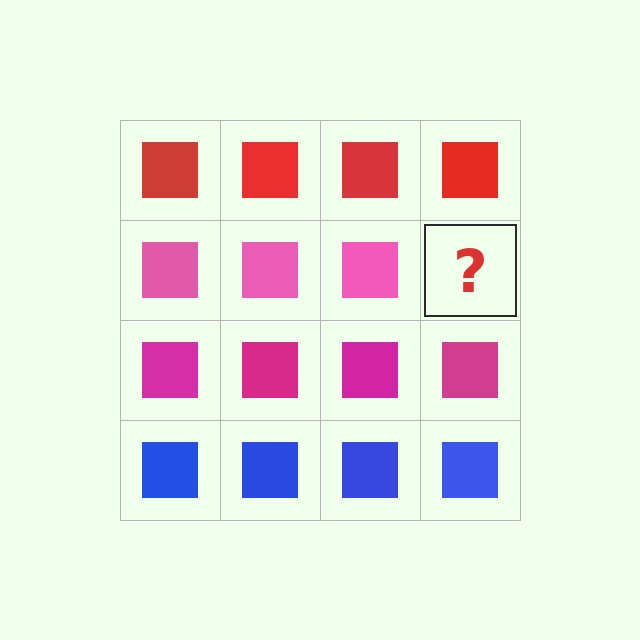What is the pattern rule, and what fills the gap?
The rule is that each row has a consistent color. The gap should be filled with a pink square.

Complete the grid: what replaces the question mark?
The question mark should be replaced with a pink square.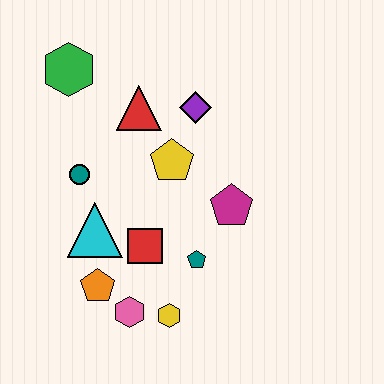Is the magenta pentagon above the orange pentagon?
Yes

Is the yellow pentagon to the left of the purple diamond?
Yes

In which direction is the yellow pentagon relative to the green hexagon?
The yellow pentagon is to the right of the green hexagon.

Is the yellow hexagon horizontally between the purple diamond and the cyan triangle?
Yes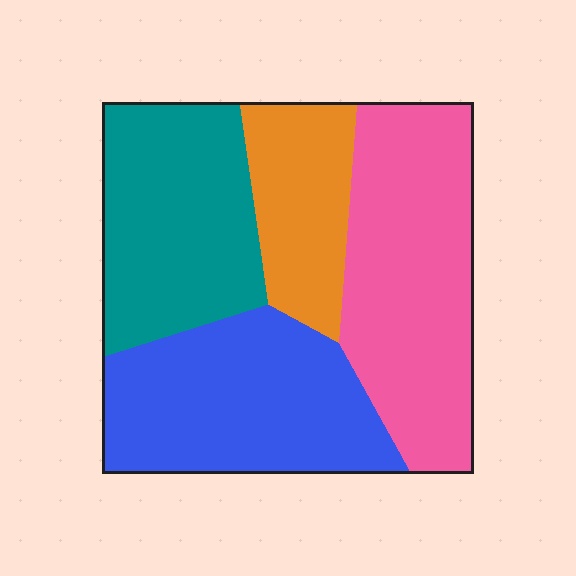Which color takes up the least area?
Orange, at roughly 15%.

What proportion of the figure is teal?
Teal covers roughly 25% of the figure.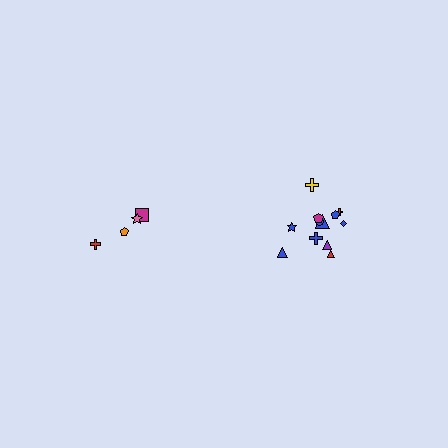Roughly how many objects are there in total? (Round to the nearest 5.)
Roughly 15 objects in total.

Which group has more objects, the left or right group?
The right group.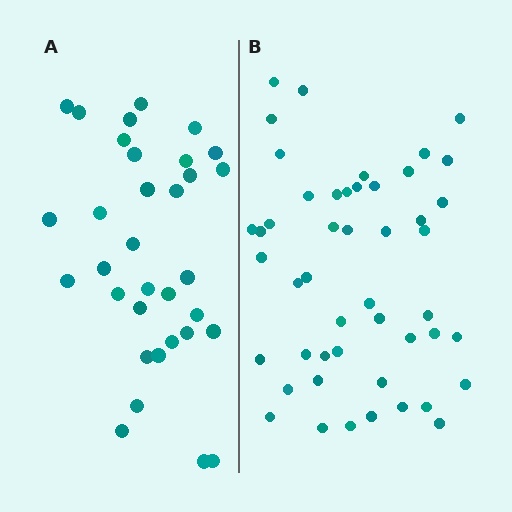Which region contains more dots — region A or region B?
Region B (the right region) has more dots.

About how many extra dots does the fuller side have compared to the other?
Region B has approximately 15 more dots than region A.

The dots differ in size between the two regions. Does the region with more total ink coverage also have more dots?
No. Region A has more total ink coverage because its dots are larger, but region B actually contains more individual dots. Total area can be misleading — the number of items is what matters here.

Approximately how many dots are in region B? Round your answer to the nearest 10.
About 50 dots. (The exact count is 48, which rounds to 50.)